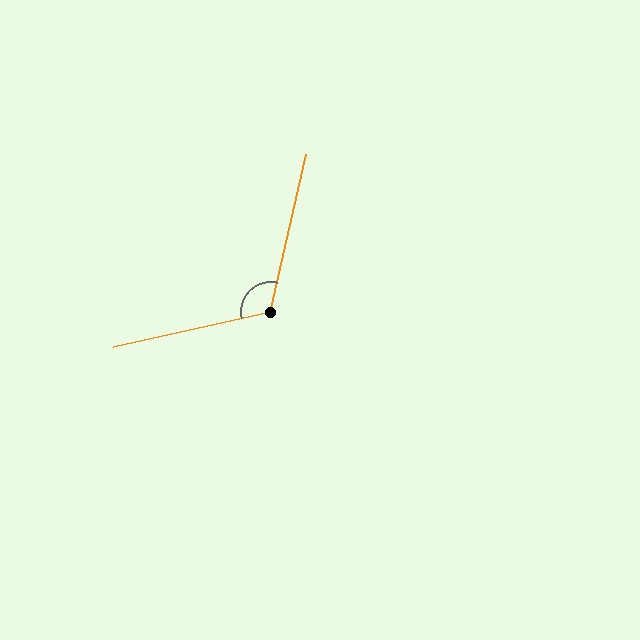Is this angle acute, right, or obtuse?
It is obtuse.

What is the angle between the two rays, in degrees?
Approximately 115 degrees.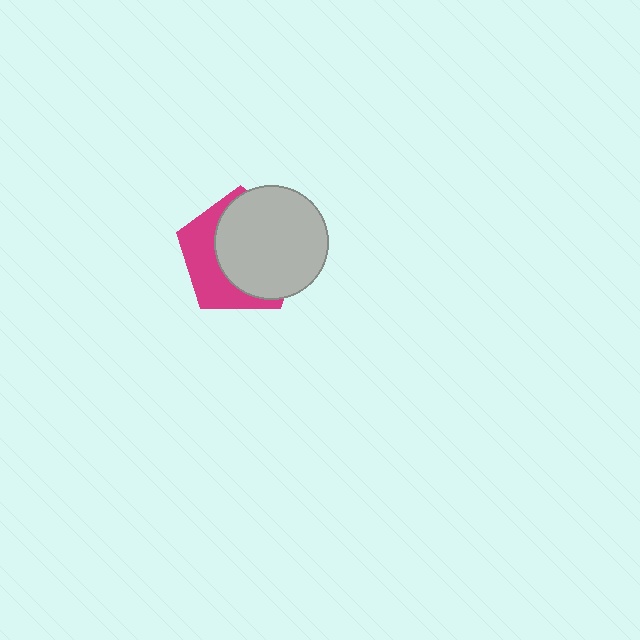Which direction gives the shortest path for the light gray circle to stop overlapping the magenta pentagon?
Moving right gives the shortest separation.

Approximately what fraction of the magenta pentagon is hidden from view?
Roughly 61% of the magenta pentagon is hidden behind the light gray circle.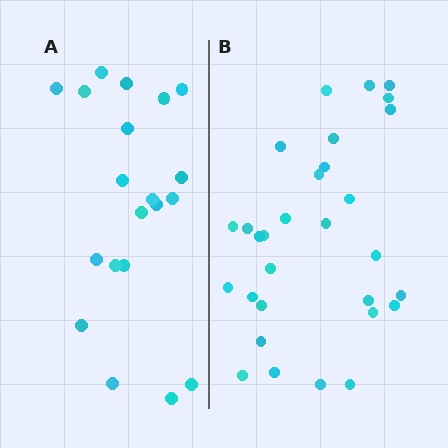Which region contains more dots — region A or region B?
Region B (the right region) has more dots.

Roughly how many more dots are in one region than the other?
Region B has roughly 10 or so more dots than region A.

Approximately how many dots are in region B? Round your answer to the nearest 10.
About 30 dots.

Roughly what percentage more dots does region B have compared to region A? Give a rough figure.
About 50% more.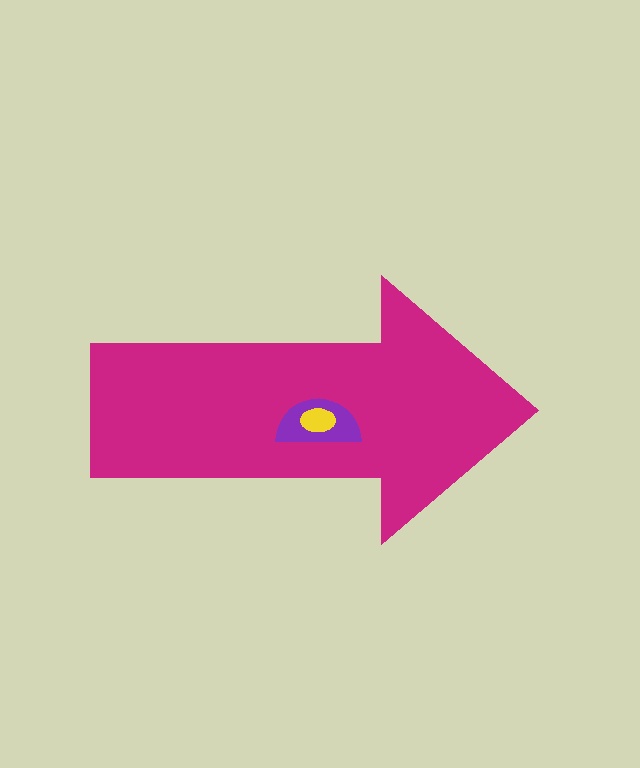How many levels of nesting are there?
3.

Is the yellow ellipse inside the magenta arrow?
Yes.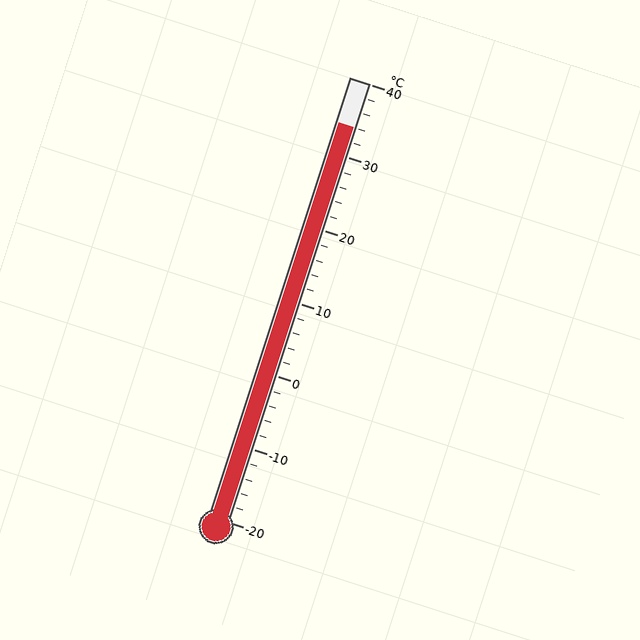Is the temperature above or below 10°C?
The temperature is above 10°C.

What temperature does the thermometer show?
The thermometer shows approximately 34°C.